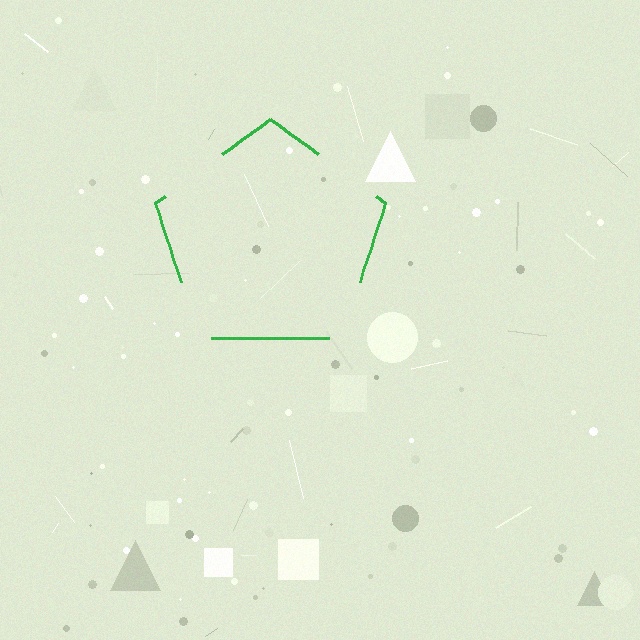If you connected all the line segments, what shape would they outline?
They would outline a pentagon.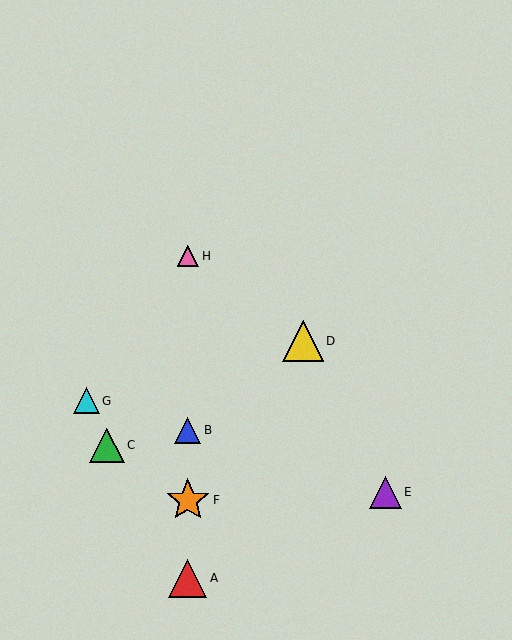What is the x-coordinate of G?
Object G is at x≈86.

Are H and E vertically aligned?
No, H is at x≈188 and E is at x≈385.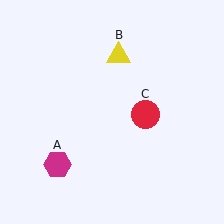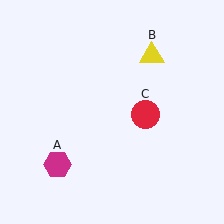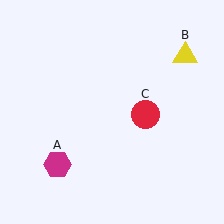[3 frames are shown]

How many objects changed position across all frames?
1 object changed position: yellow triangle (object B).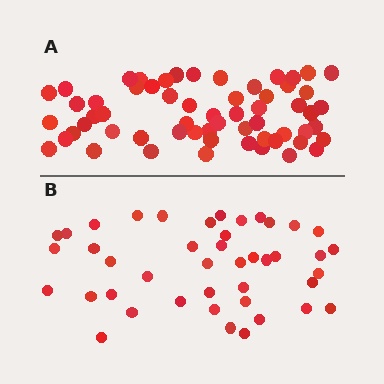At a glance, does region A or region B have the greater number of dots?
Region A (the top region) has more dots.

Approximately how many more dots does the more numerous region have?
Region A has approximately 15 more dots than region B.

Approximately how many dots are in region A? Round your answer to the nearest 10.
About 60 dots.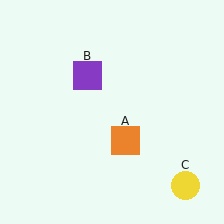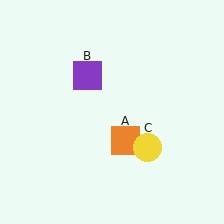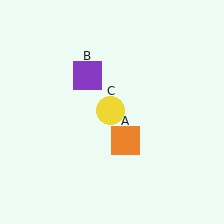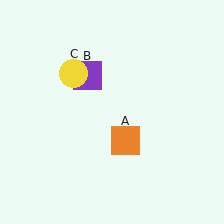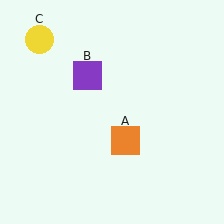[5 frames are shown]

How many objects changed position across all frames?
1 object changed position: yellow circle (object C).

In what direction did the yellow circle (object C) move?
The yellow circle (object C) moved up and to the left.